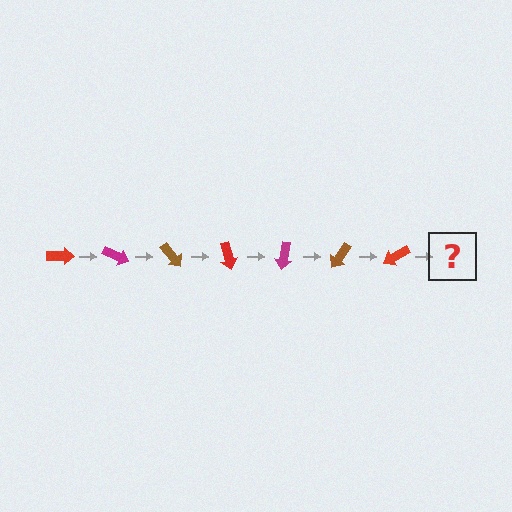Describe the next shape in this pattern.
It should be a magenta arrow, rotated 175 degrees from the start.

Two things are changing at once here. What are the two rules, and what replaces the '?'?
The two rules are that it rotates 25 degrees each step and the color cycles through red, magenta, and brown. The '?' should be a magenta arrow, rotated 175 degrees from the start.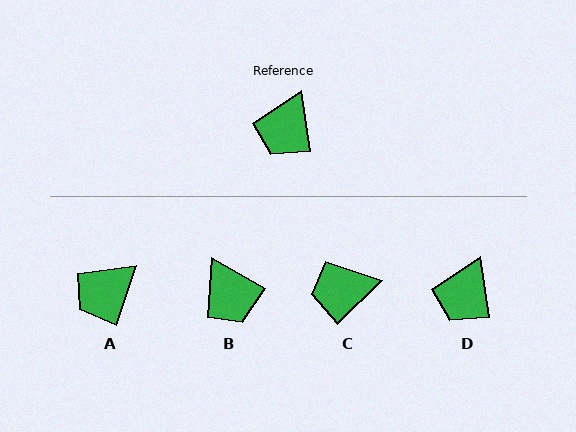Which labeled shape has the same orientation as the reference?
D.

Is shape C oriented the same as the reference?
No, it is off by about 53 degrees.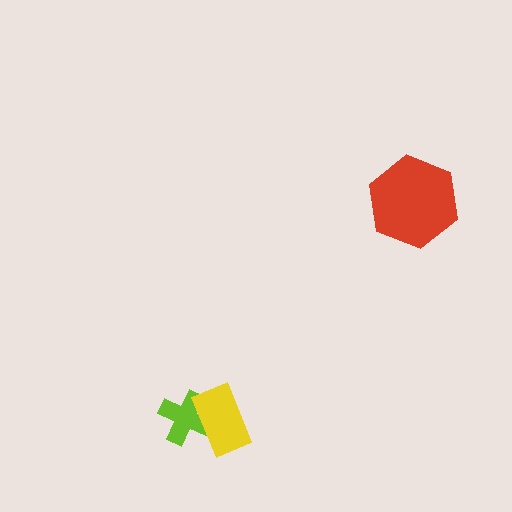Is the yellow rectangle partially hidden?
No, no other shape covers it.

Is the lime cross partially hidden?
Yes, it is partially covered by another shape.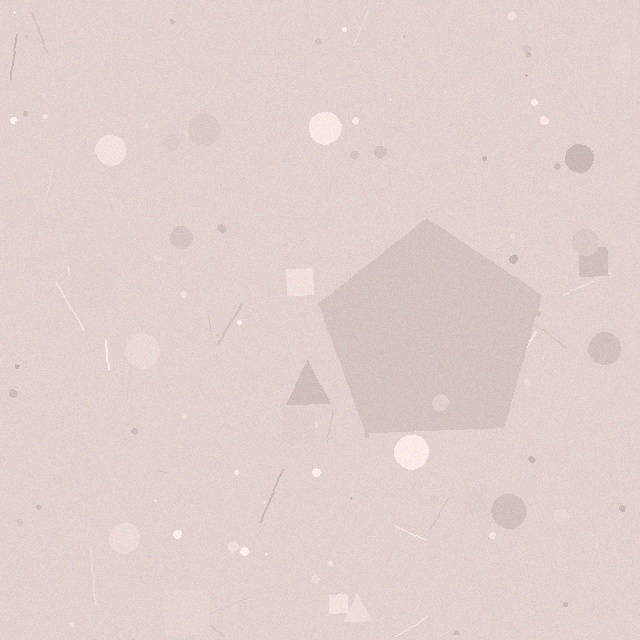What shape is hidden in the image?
A pentagon is hidden in the image.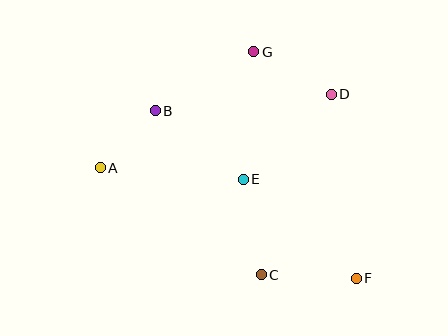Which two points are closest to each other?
Points A and B are closest to each other.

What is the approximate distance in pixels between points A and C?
The distance between A and C is approximately 193 pixels.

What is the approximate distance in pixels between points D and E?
The distance between D and E is approximately 122 pixels.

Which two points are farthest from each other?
Points A and F are farthest from each other.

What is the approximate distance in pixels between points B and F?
The distance between B and F is approximately 261 pixels.